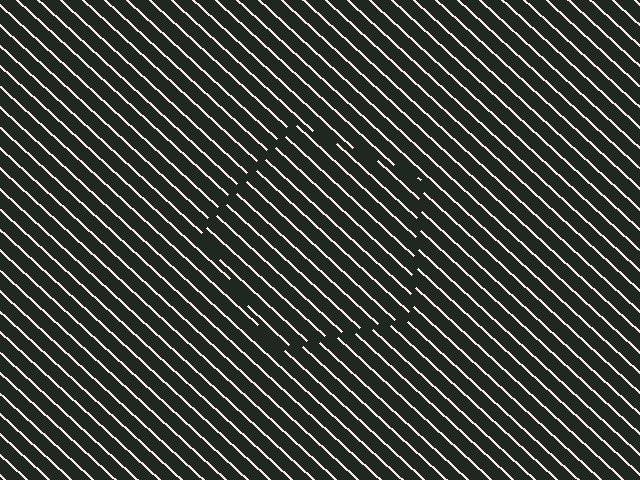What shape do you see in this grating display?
An illusory pentagon. The interior of the shape contains the same grating, shifted by half a period — the contour is defined by the phase discontinuity where line-ends from the inner and outer gratings abut.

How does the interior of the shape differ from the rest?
The interior of the shape contains the same grating, shifted by half a period — the contour is defined by the phase discontinuity where line-ends from the inner and outer gratings abut.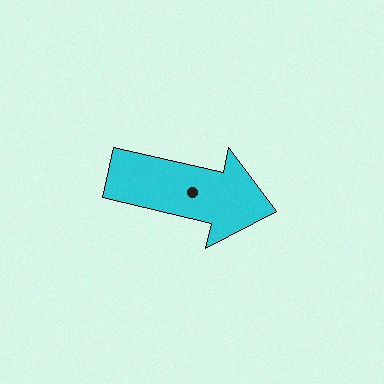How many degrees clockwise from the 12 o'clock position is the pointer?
Approximately 103 degrees.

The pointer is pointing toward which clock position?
Roughly 3 o'clock.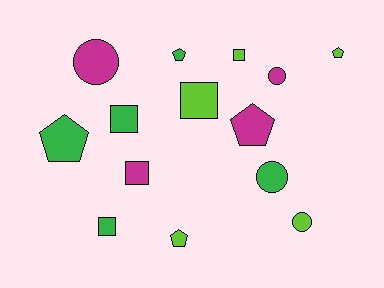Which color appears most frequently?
Green, with 5 objects.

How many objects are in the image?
There are 14 objects.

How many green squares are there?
There are 2 green squares.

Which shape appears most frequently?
Square, with 5 objects.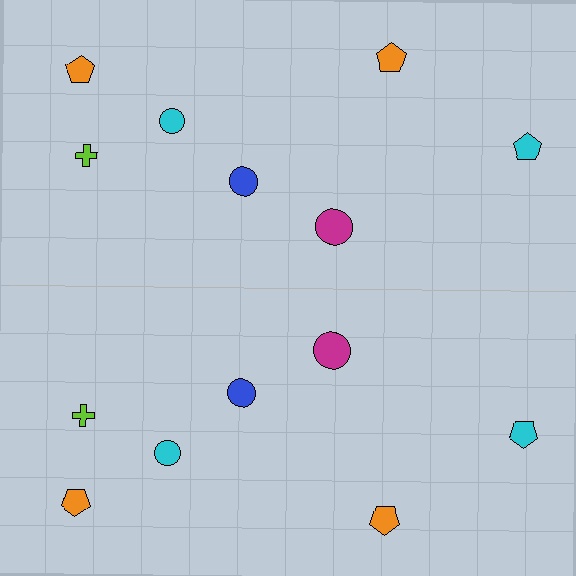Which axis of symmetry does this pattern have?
The pattern has a horizontal axis of symmetry running through the center of the image.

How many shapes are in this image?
There are 14 shapes in this image.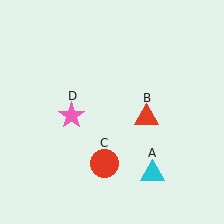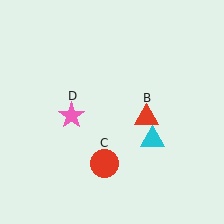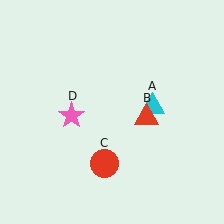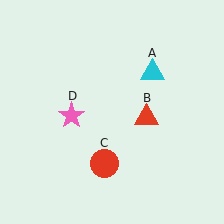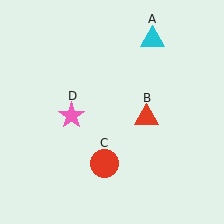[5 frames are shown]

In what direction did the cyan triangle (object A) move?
The cyan triangle (object A) moved up.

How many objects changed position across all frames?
1 object changed position: cyan triangle (object A).